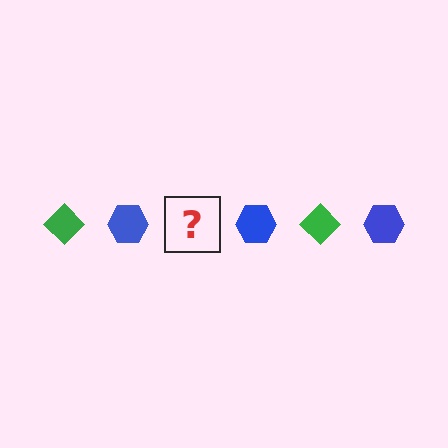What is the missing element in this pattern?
The missing element is a green diamond.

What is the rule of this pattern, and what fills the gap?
The rule is that the pattern alternates between green diamond and blue hexagon. The gap should be filled with a green diamond.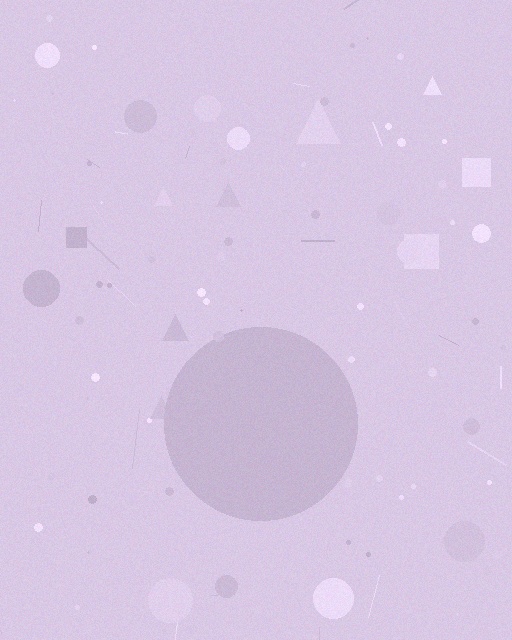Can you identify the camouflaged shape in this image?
The camouflaged shape is a circle.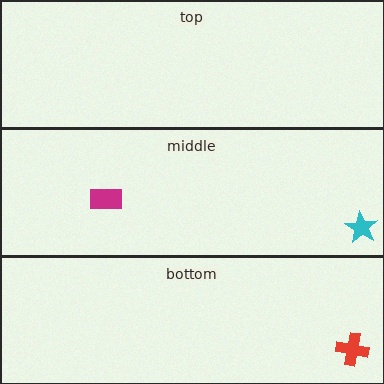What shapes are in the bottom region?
The red cross.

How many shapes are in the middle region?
2.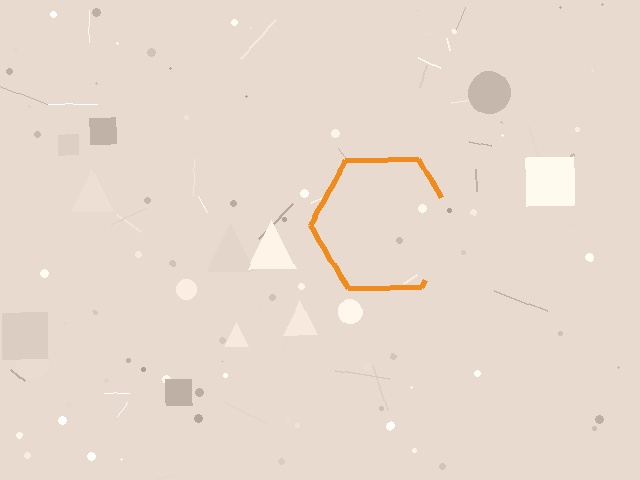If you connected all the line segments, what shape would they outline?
They would outline a hexagon.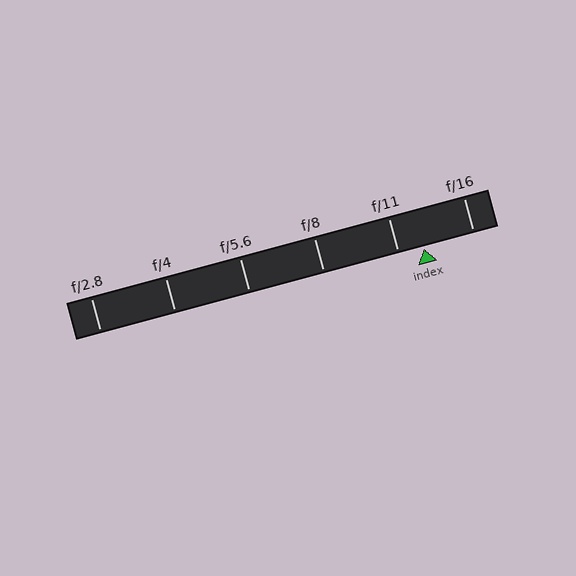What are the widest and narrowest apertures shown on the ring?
The widest aperture shown is f/2.8 and the narrowest is f/16.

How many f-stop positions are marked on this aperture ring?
There are 6 f-stop positions marked.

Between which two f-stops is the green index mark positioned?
The index mark is between f/11 and f/16.